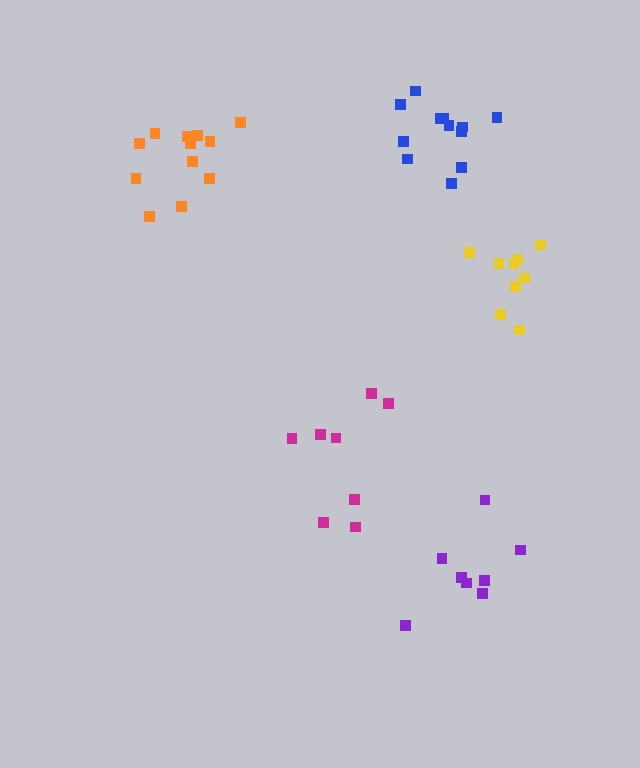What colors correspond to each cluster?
The clusters are colored: magenta, orange, yellow, purple, blue.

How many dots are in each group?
Group 1: 8 dots, Group 2: 12 dots, Group 3: 9 dots, Group 4: 8 dots, Group 5: 12 dots (49 total).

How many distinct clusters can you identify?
There are 5 distinct clusters.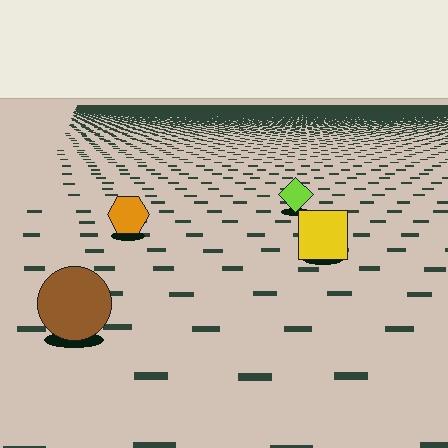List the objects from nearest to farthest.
From nearest to farthest: the brown circle, the yellow square, the orange hexagon, the lime diamond.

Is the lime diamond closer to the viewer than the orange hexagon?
No. The orange hexagon is closer — you can tell from the texture gradient: the ground texture is coarser near it.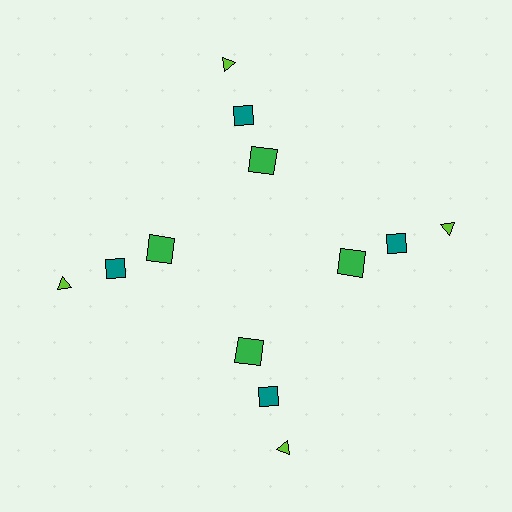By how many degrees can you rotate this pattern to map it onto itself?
The pattern maps onto itself every 90 degrees of rotation.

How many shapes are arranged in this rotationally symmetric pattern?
There are 12 shapes, arranged in 4 groups of 3.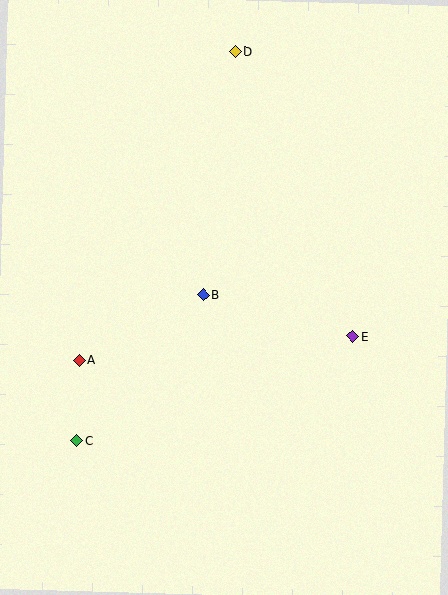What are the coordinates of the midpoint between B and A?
The midpoint between B and A is at (141, 328).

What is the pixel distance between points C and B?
The distance between C and B is 193 pixels.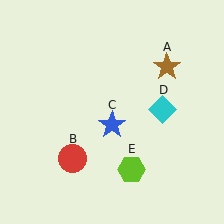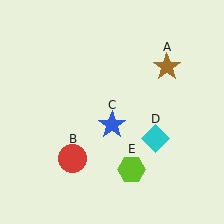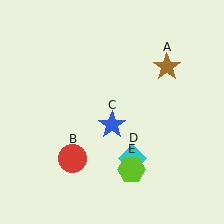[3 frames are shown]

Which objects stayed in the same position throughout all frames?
Brown star (object A) and red circle (object B) and blue star (object C) and lime hexagon (object E) remained stationary.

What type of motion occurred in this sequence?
The cyan diamond (object D) rotated clockwise around the center of the scene.